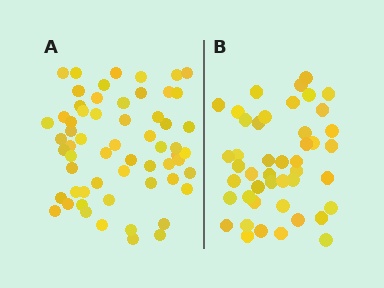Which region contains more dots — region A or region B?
Region A (the left region) has more dots.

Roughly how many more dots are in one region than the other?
Region A has approximately 15 more dots than region B.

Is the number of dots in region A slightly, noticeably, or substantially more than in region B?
Region A has noticeably more, but not dramatically so. The ratio is roughly 1.3 to 1.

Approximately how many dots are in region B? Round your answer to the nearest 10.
About 40 dots. (The exact count is 45, which rounds to 40.)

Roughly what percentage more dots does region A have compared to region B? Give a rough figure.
About 35% more.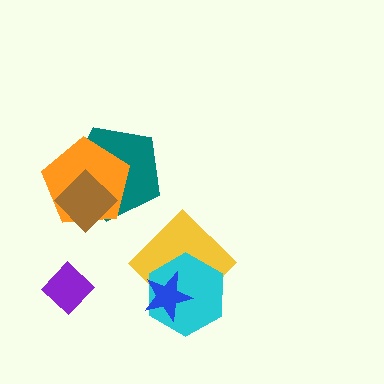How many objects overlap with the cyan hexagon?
2 objects overlap with the cyan hexagon.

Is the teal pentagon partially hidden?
Yes, it is partially covered by another shape.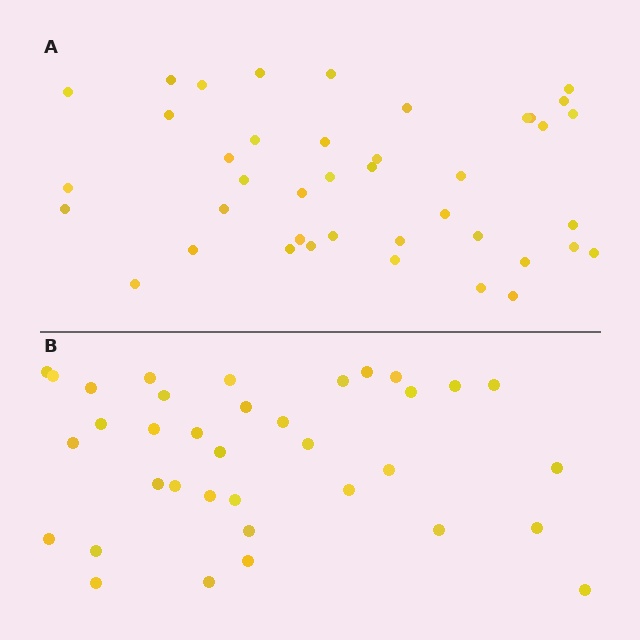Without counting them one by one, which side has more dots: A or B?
Region A (the top region) has more dots.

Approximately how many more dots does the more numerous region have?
Region A has about 5 more dots than region B.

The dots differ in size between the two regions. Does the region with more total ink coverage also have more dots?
No. Region B has more total ink coverage because its dots are larger, but region A actually contains more individual dots. Total area can be misleading — the number of items is what matters here.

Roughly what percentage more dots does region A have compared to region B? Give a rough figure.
About 15% more.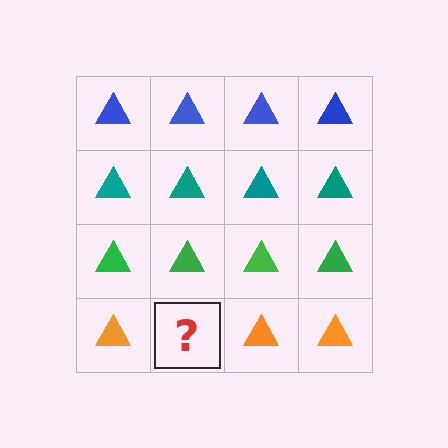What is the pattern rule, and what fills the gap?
The rule is that each row has a consistent color. The gap should be filled with an orange triangle.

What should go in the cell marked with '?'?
The missing cell should contain an orange triangle.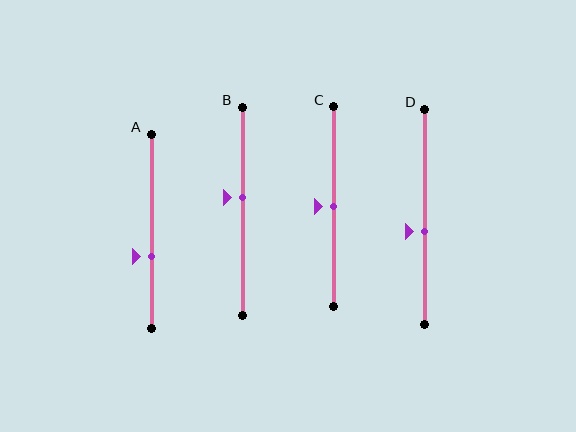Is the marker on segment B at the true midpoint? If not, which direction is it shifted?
No, the marker on segment B is shifted upward by about 6% of the segment length.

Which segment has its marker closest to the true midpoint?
Segment C has its marker closest to the true midpoint.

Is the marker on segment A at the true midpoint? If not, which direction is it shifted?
No, the marker on segment A is shifted downward by about 13% of the segment length.